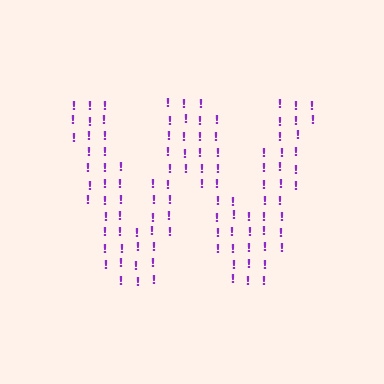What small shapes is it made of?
It is made of small exclamation marks.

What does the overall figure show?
The overall figure shows the letter W.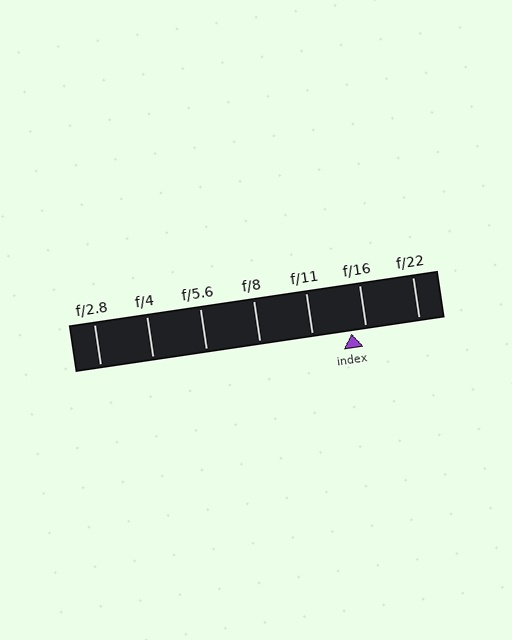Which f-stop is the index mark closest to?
The index mark is closest to f/16.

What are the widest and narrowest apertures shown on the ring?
The widest aperture shown is f/2.8 and the narrowest is f/22.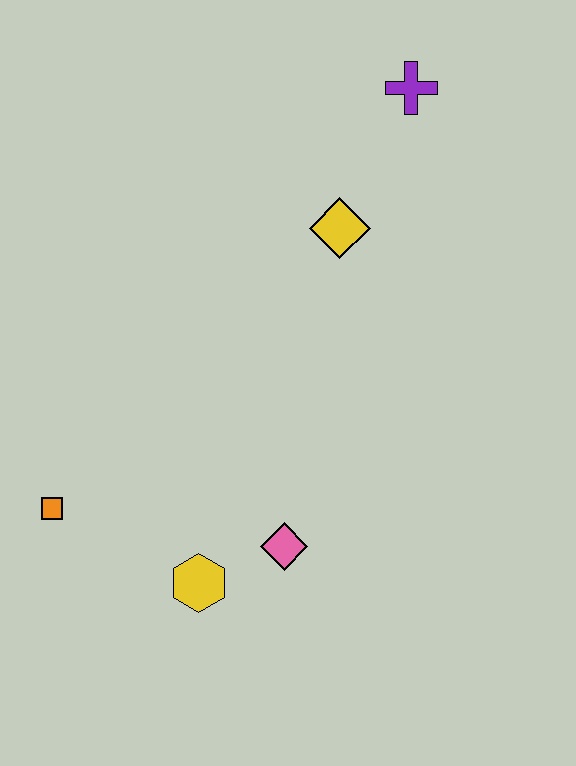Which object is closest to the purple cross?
The yellow diamond is closest to the purple cross.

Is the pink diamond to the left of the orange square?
No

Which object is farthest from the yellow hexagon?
The purple cross is farthest from the yellow hexagon.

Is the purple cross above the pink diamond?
Yes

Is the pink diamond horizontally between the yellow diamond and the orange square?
Yes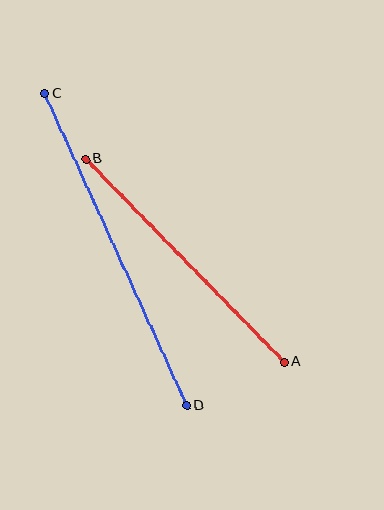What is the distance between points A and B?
The distance is approximately 284 pixels.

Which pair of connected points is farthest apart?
Points C and D are farthest apart.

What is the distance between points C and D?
The distance is approximately 343 pixels.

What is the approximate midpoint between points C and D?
The midpoint is at approximately (116, 249) pixels.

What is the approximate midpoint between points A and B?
The midpoint is at approximately (185, 261) pixels.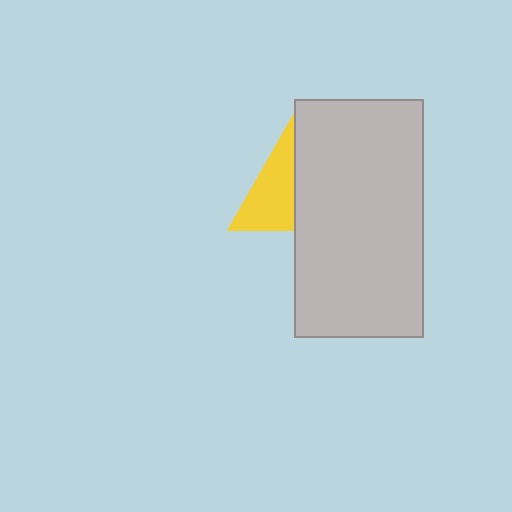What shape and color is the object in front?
The object in front is a light gray rectangle.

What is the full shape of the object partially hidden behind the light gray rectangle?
The partially hidden object is a yellow triangle.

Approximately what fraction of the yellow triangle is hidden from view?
Roughly 50% of the yellow triangle is hidden behind the light gray rectangle.